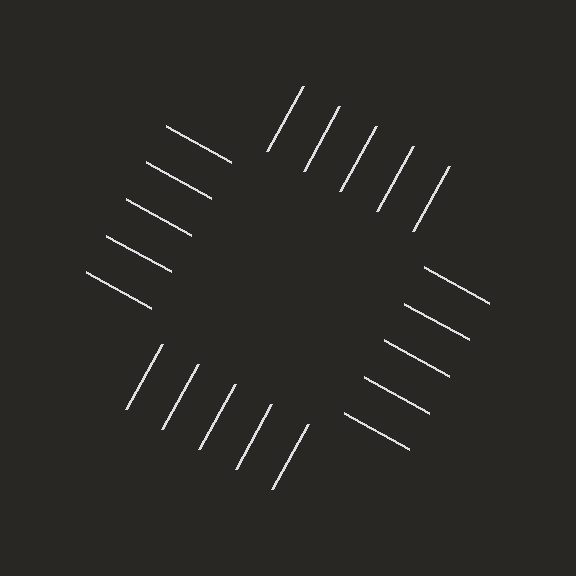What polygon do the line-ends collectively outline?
An illusory square — the line segments terminate on its edges but no continuous stroke is drawn.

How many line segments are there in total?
20 — 5 along each of the 4 edges.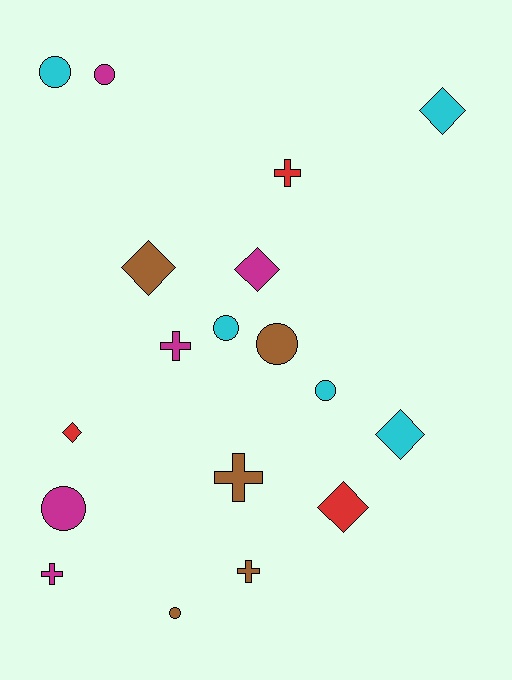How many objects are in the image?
There are 18 objects.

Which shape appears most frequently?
Circle, with 7 objects.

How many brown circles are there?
There are 2 brown circles.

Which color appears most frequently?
Brown, with 5 objects.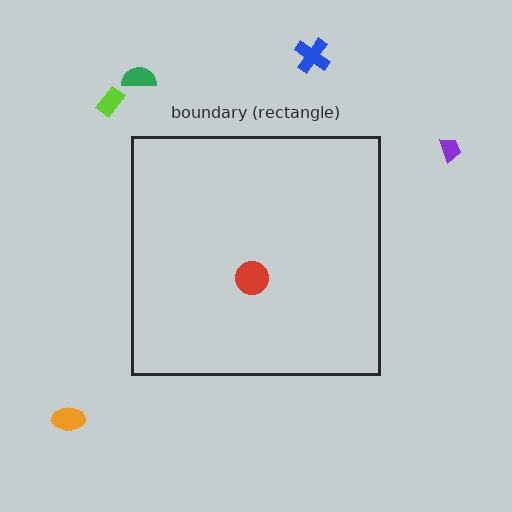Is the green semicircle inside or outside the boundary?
Outside.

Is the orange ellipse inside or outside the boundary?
Outside.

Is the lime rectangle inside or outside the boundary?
Outside.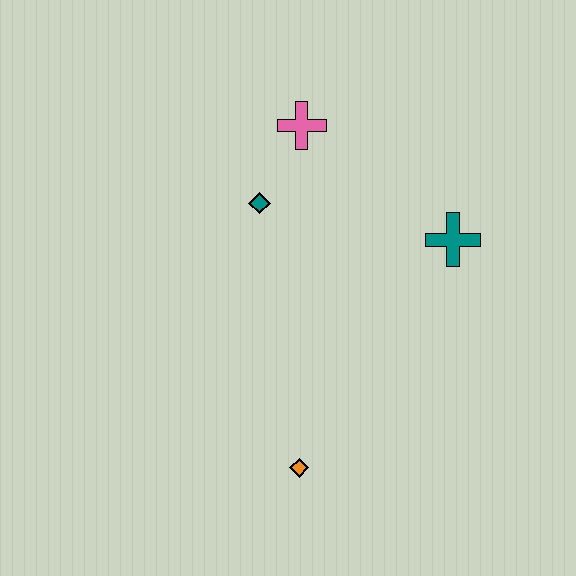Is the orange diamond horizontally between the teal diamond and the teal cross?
Yes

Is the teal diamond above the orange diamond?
Yes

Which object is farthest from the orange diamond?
The pink cross is farthest from the orange diamond.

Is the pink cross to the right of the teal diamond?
Yes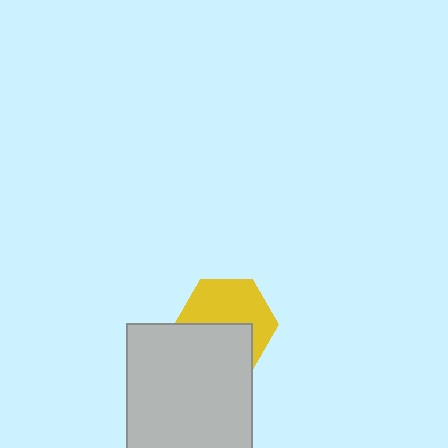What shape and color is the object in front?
The object in front is a light gray square.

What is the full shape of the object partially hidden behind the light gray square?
The partially hidden object is a yellow hexagon.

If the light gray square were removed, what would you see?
You would see the complete yellow hexagon.